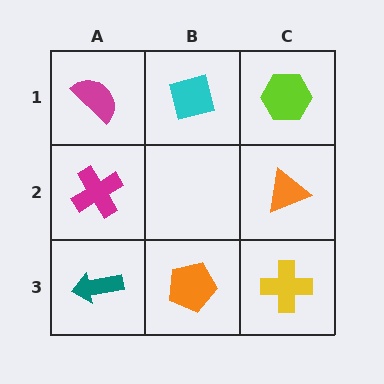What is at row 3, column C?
A yellow cross.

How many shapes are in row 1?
3 shapes.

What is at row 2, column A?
A magenta cross.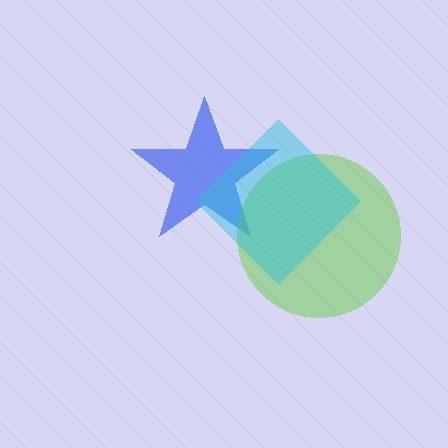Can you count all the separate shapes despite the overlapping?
Yes, there are 3 separate shapes.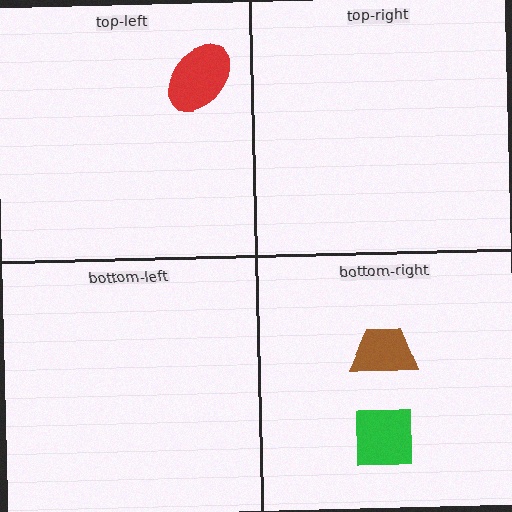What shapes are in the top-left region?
The red ellipse.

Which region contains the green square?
The bottom-right region.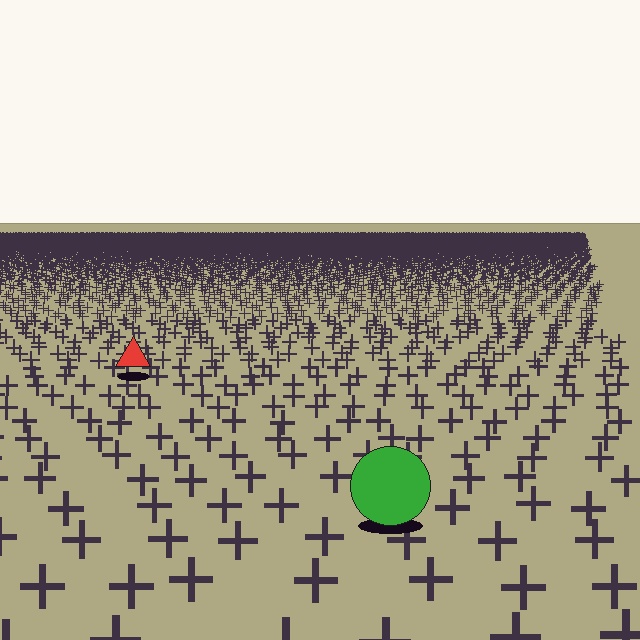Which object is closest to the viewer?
The green circle is closest. The texture marks near it are larger and more spread out.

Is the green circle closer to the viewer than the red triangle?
Yes. The green circle is closer — you can tell from the texture gradient: the ground texture is coarser near it.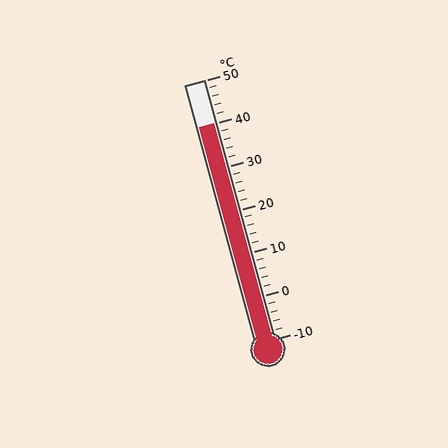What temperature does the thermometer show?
The thermometer shows approximately 40°C.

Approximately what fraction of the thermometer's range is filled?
The thermometer is filled to approximately 85% of its range.